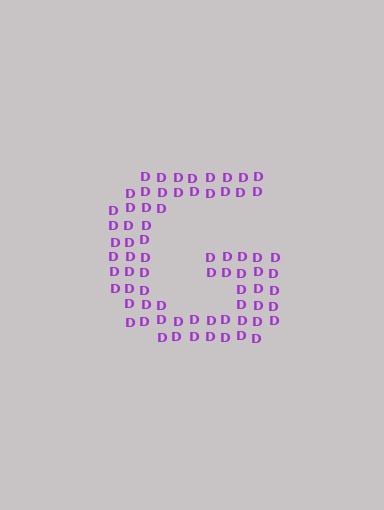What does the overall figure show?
The overall figure shows the letter G.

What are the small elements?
The small elements are letter D's.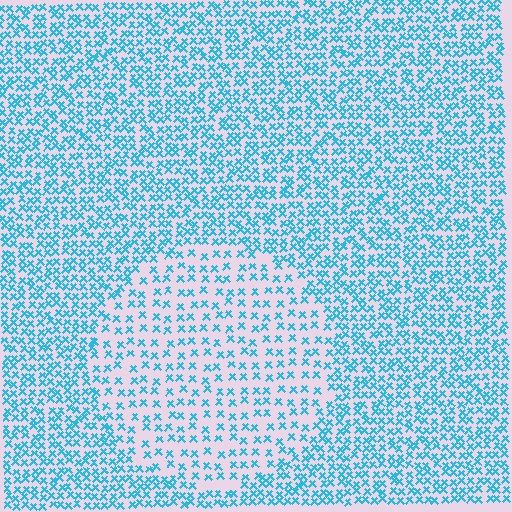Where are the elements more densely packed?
The elements are more densely packed outside the circle boundary.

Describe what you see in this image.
The image contains small cyan elements arranged at two different densities. A circle-shaped region is visible where the elements are less densely packed than the surrounding area.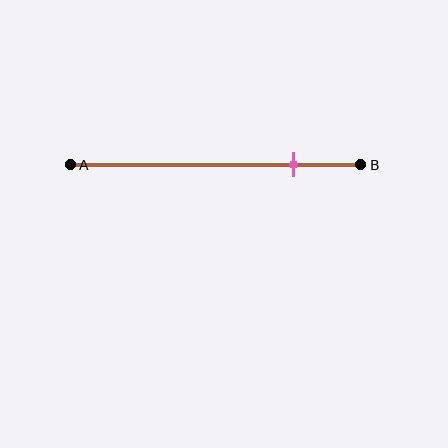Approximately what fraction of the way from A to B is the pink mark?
The pink mark is approximately 75% of the way from A to B.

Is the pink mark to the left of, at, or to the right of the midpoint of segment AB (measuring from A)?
The pink mark is to the right of the midpoint of segment AB.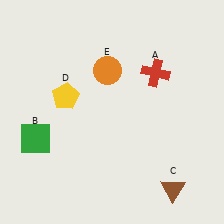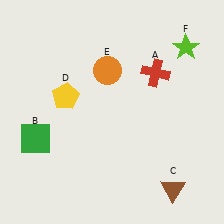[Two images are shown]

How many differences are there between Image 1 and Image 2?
There is 1 difference between the two images.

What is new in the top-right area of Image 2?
A lime star (F) was added in the top-right area of Image 2.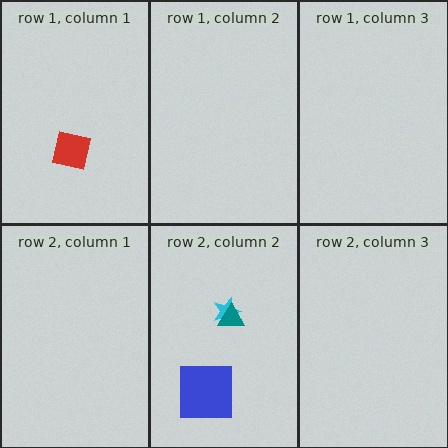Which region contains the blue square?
The row 2, column 2 region.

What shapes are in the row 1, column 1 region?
The red square.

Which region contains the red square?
The row 1, column 1 region.